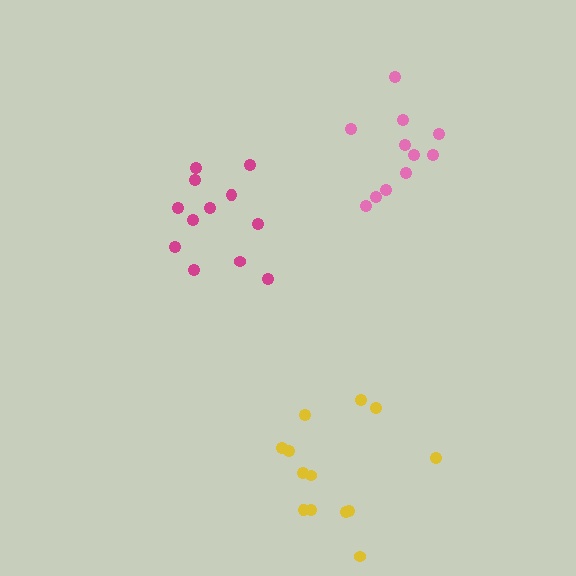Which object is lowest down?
The yellow cluster is bottommost.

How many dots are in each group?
Group 1: 11 dots, Group 2: 13 dots, Group 3: 12 dots (36 total).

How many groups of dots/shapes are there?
There are 3 groups.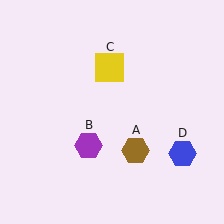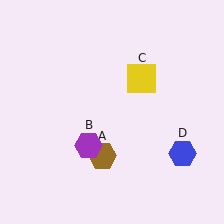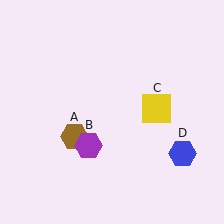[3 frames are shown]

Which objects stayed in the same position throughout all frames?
Purple hexagon (object B) and blue hexagon (object D) remained stationary.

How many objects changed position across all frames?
2 objects changed position: brown hexagon (object A), yellow square (object C).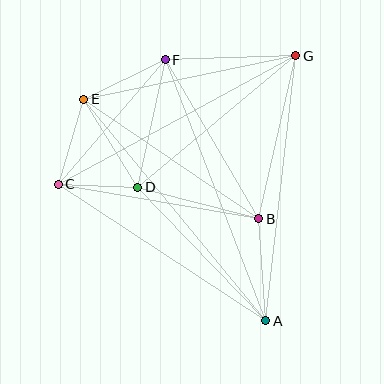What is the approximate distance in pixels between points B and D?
The distance between B and D is approximately 125 pixels.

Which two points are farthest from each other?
Points A and E are farthest from each other.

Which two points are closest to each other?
Points C and D are closest to each other.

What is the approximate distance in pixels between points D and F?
The distance between D and F is approximately 130 pixels.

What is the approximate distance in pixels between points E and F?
The distance between E and F is approximately 90 pixels.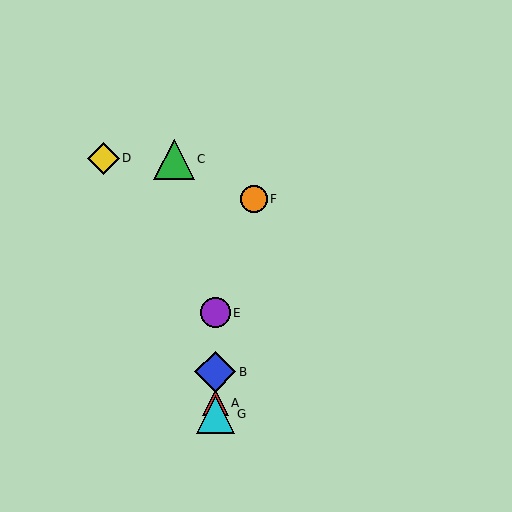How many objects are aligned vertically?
4 objects (A, B, E, G) are aligned vertically.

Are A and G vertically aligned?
Yes, both are at x≈215.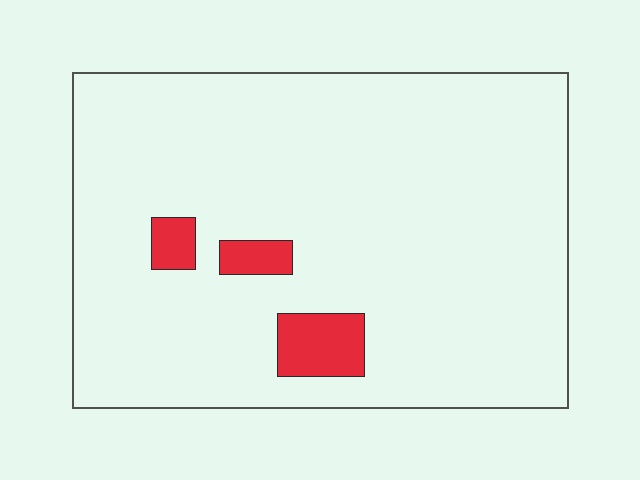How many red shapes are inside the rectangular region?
3.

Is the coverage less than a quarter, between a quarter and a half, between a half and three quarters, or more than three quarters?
Less than a quarter.